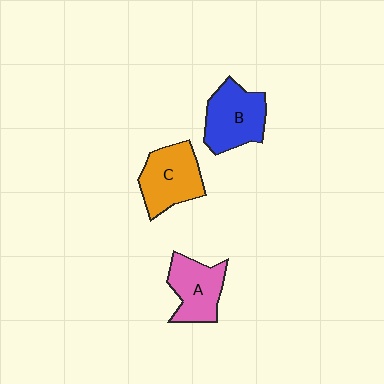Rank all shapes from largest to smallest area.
From largest to smallest: B (blue), C (orange), A (pink).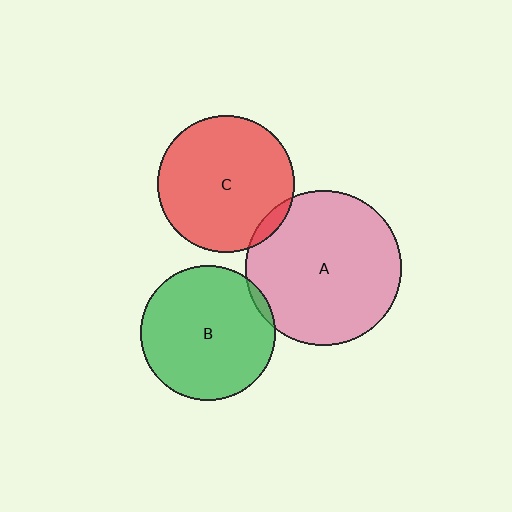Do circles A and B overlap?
Yes.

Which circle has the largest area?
Circle A (pink).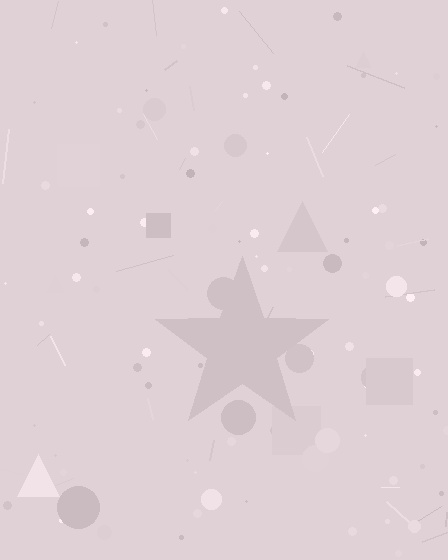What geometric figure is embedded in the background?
A star is embedded in the background.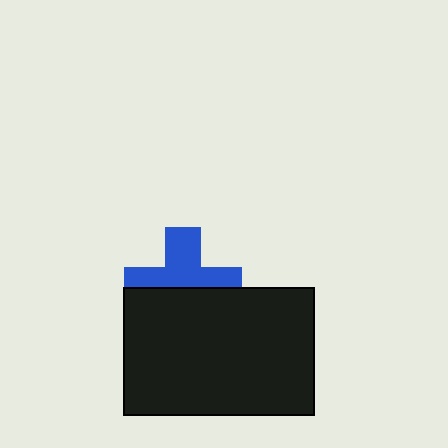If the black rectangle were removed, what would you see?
You would see the complete blue cross.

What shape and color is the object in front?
The object in front is a black rectangle.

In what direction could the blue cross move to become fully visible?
The blue cross could move up. That would shift it out from behind the black rectangle entirely.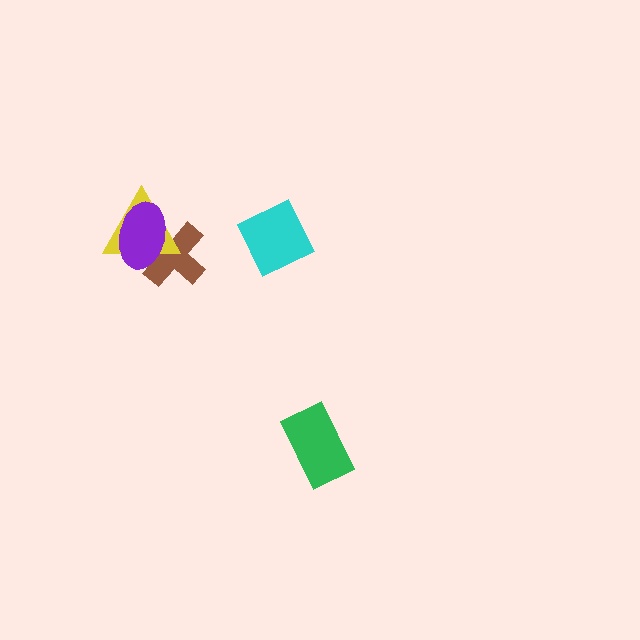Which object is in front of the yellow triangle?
The purple ellipse is in front of the yellow triangle.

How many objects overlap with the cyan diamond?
0 objects overlap with the cyan diamond.